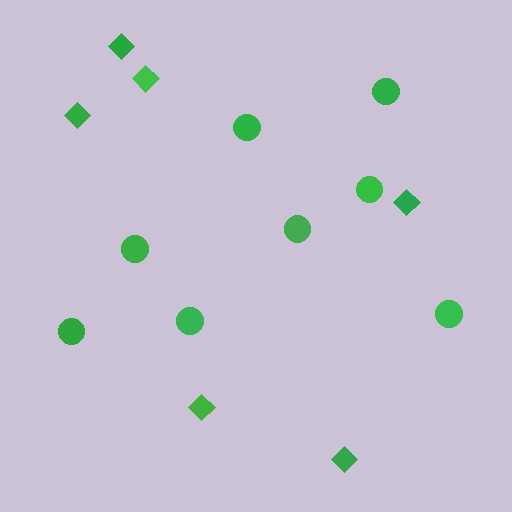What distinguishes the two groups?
There are 2 groups: one group of diamonds (6) and one group of circles (8).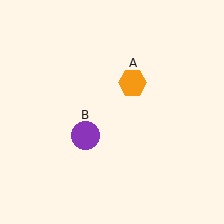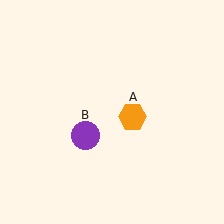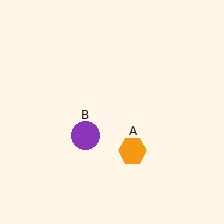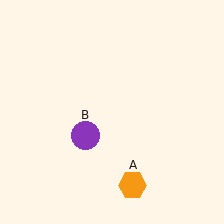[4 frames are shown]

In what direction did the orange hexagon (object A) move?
The orange hexagon (object A) moved down.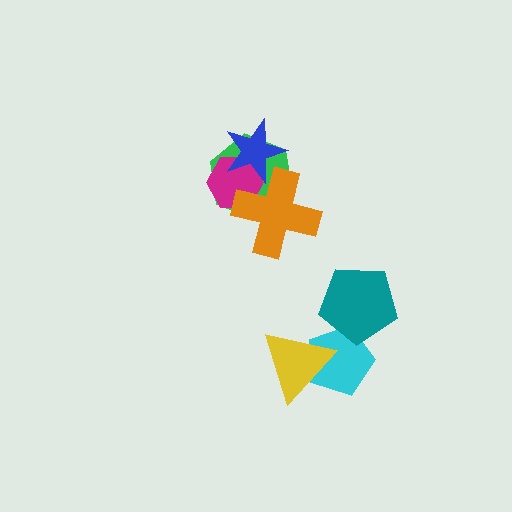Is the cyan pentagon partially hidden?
Yes, it is partially covered by another shape.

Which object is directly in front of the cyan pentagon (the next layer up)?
The yellow triangle is directly in front of the cyan pentagon.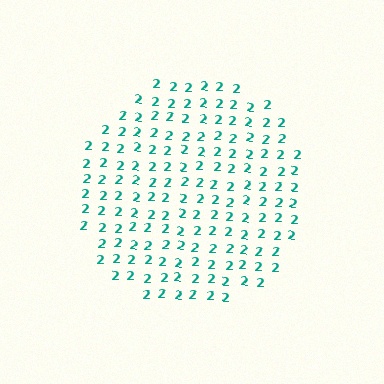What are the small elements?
The small elements are digit 2's.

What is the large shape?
The large shape is a circle.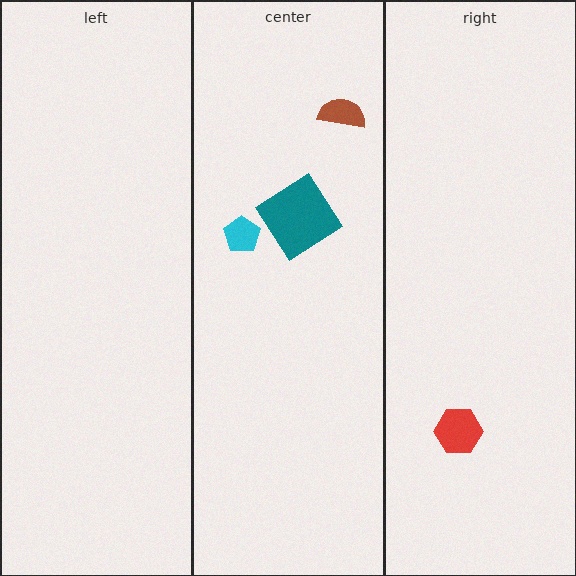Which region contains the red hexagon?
The right region.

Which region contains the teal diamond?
The center region.